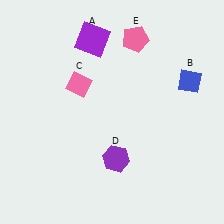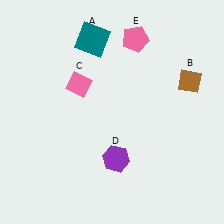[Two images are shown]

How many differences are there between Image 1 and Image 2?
There are 2 differences between the two images.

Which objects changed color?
A changed from purple to teal. B changed from blue to brown.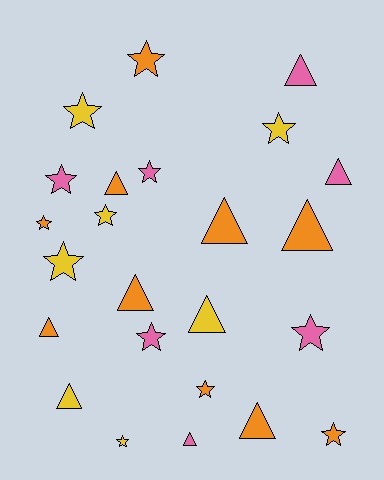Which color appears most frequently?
Orange, with 10 objects.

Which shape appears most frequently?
Star, with 13 objects.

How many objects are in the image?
There are 24 objects.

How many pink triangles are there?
There are 3 pink triangles.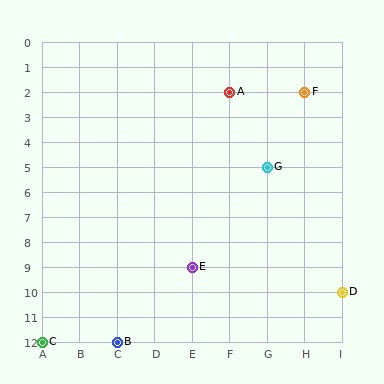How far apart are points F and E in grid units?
Points F and E are 3 columns and 7 rows apart (about 7.6 grid units diagonally).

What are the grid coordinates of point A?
Point A is at grid coordinates (F, 2).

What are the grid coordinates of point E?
Point E is at grid coordinates (E, 9).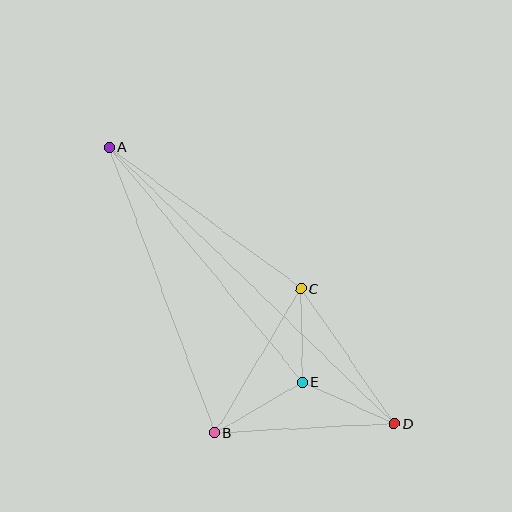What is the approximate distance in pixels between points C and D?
The distance between C and D is approximately 165 pixels.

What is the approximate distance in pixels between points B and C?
The distance between B and C is approximately 168 pixels.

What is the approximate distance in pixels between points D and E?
The distance between D and E is approximately 101 pixels.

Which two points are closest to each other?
Points C and E are closest to each other.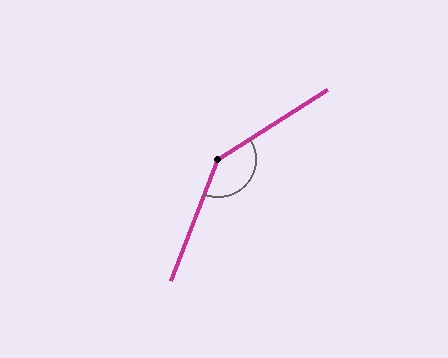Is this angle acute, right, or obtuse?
It is obtuse.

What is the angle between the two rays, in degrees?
Approximately 144 degrees.